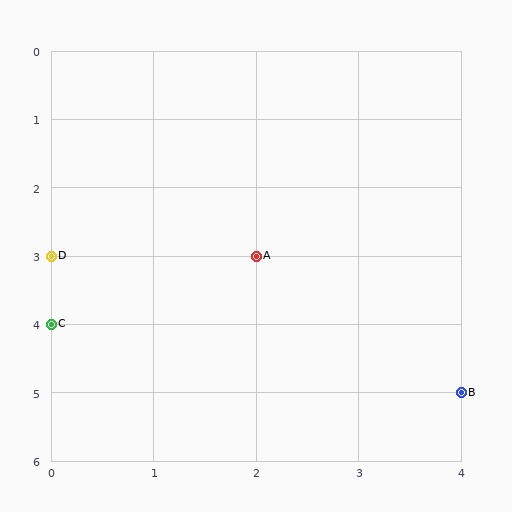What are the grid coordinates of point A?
Point A is at grid coordinates (2, 3).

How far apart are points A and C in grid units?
Points A and C are 2 columns and 1 row apart (about 2.2 grid units diagonally).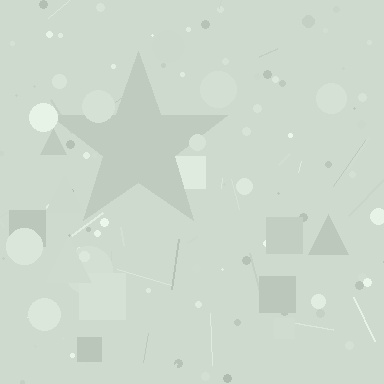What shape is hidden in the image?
A star is hidden in the image.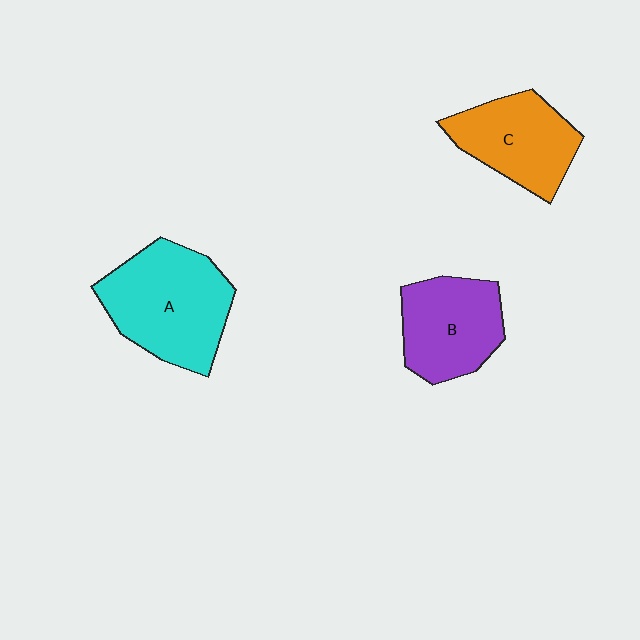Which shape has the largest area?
Shape A (cyan).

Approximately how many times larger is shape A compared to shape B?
Approximately 1.4 times.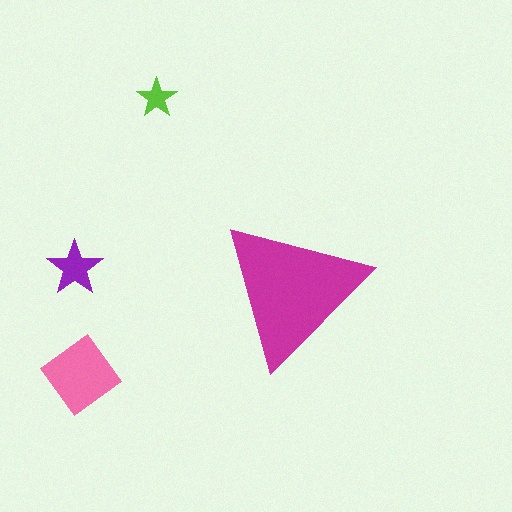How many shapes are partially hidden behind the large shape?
0 shapes are partially hidden.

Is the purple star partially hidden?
No, the purple star is fully visible.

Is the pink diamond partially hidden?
No, the pink diamond is fully visible.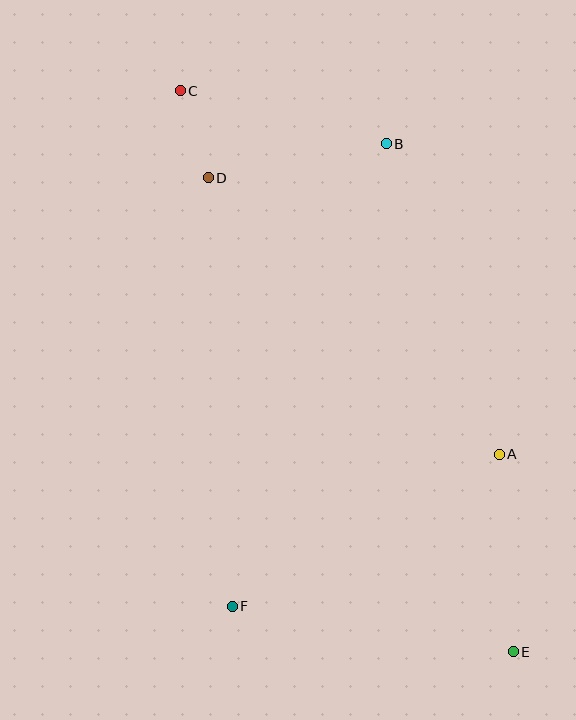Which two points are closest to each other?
Points C and D are closest to each other.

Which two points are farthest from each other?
Points C and E are farthest from each other.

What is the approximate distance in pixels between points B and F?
The distance between B and F is approximately 487 pixels.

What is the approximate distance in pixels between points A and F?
The distance between A and F is approximately 307 pixels.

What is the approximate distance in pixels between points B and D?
The distance between B and D is approximately 181 pixels.